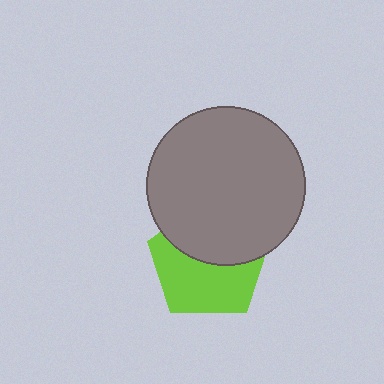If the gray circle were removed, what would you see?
You would see the complete lime pentagon.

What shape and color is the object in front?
The object in front is a gray circle.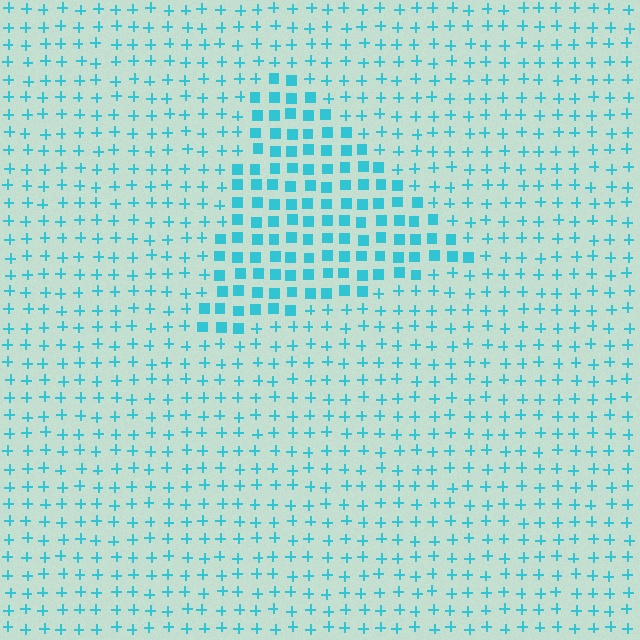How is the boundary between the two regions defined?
The boundary is defined by a change in element shape: squares inside vs. plus signs outside. All elements share the same color and spacing.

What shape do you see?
I see a triangle.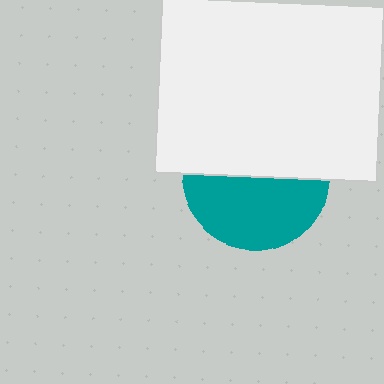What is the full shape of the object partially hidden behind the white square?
The partially hidden object is a teal circle.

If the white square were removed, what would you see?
You would see the complete teal circle.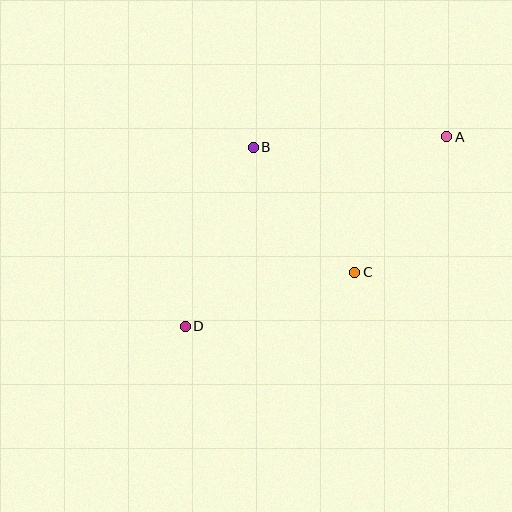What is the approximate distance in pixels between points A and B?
The distance between A and B is approximately 194 pixels.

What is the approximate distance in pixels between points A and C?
The distance between A and C is approximately 164 pixels.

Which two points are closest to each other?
Points B and C are closest to each other.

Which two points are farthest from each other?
Points A and D are farthest from each other.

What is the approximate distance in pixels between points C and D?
The distance between C and D is approximately 178 pixels.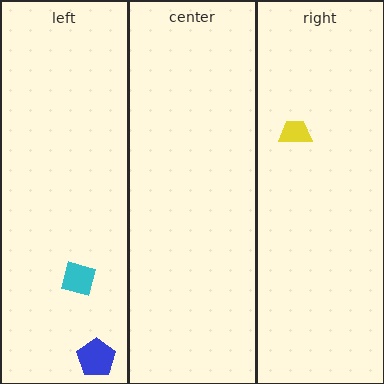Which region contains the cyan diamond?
The left region.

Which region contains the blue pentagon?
The left region.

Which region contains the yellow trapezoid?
The right region.